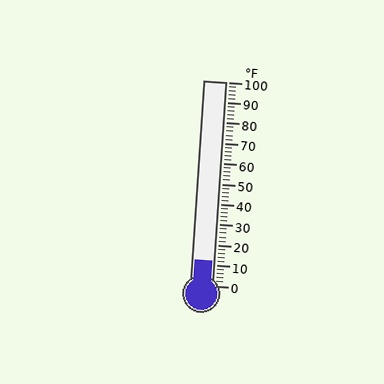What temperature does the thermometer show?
The thermometer shows approximately 12°F.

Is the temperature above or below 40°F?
The temperature is below 40°F.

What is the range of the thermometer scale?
The thermometer scale ranges from 0°F to 100°F.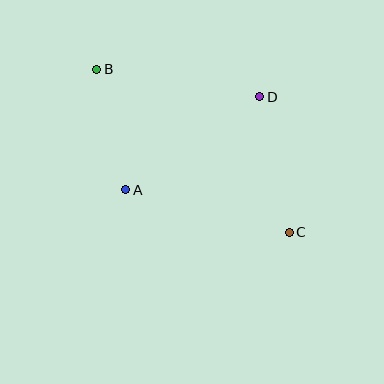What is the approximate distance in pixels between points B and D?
The distance between B and D is approximately 165 pixels.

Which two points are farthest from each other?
Points B and C are farthest from each other.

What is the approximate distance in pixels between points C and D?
The distance between C and D is approximately 139 pixels.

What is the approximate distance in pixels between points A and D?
The distance between A and D is approximately 163 pixels.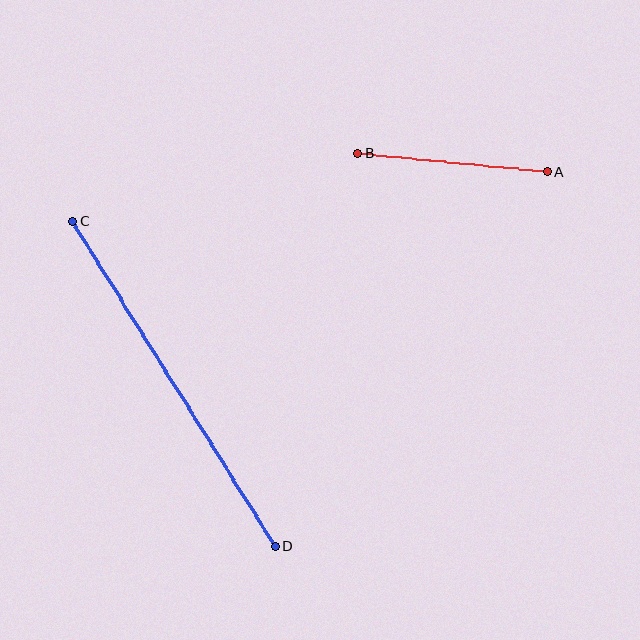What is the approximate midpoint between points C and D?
The midpoint is at approximately (174, 384) pixels.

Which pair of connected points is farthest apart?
Points C and D are farthest apart.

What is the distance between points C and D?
The distance is approximately 383 pixels.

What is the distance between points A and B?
The distance is approximately 191 pixels.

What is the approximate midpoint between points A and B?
The midpoint is at approximately (453, 162) pixels.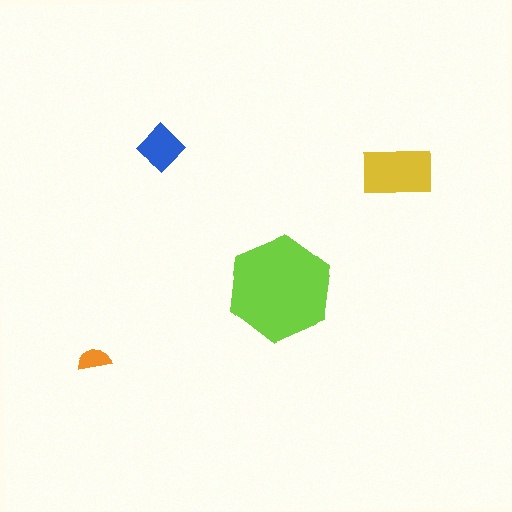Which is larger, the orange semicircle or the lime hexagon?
The lime hexagon.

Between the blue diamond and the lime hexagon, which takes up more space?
The lime hexagon.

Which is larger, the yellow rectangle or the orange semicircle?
The yellow rectangle.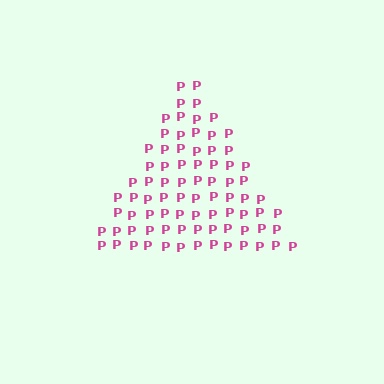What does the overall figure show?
The overall figure shows a triangle.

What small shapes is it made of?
It is made of small letter P's.